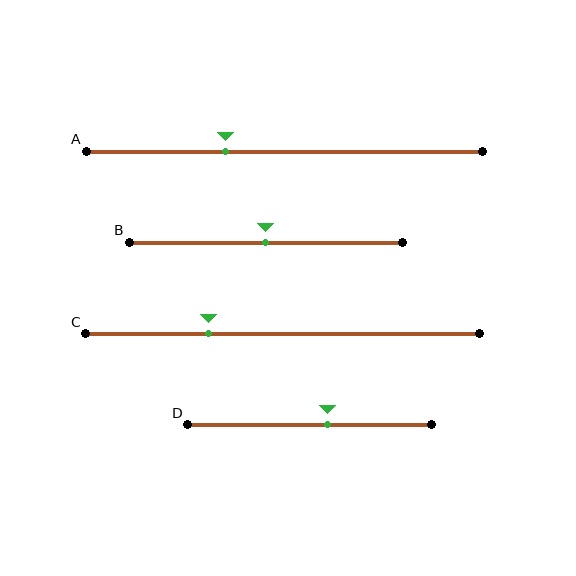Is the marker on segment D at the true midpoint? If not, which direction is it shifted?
No, the marker on segment D is shifted to the right by about 7% of the segment length.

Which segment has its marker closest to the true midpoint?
Segment B has its marker closest to the true midpoint.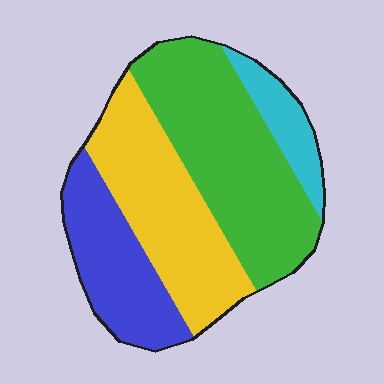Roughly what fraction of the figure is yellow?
Yellow covers about 30% of the figure.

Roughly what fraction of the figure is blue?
Blue covers roughly 20% of the figure.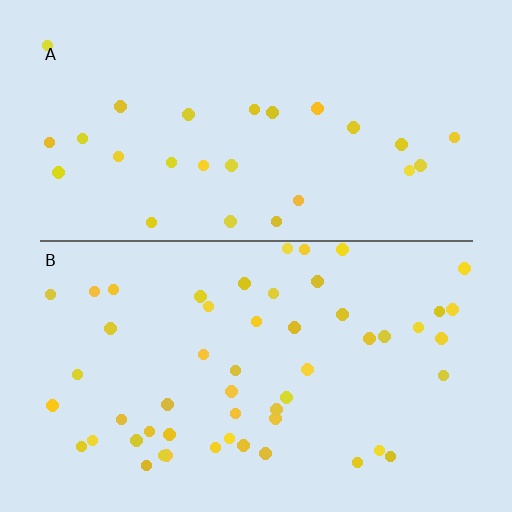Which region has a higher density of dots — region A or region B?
B (the bottom).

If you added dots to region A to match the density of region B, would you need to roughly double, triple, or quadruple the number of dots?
Approximately double.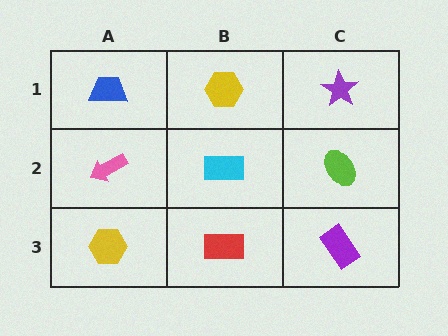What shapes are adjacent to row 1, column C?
A lime ellipse (row 2, column C), a yellow hexagon (row 1, column B).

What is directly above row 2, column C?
A purple star.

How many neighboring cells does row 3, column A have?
2.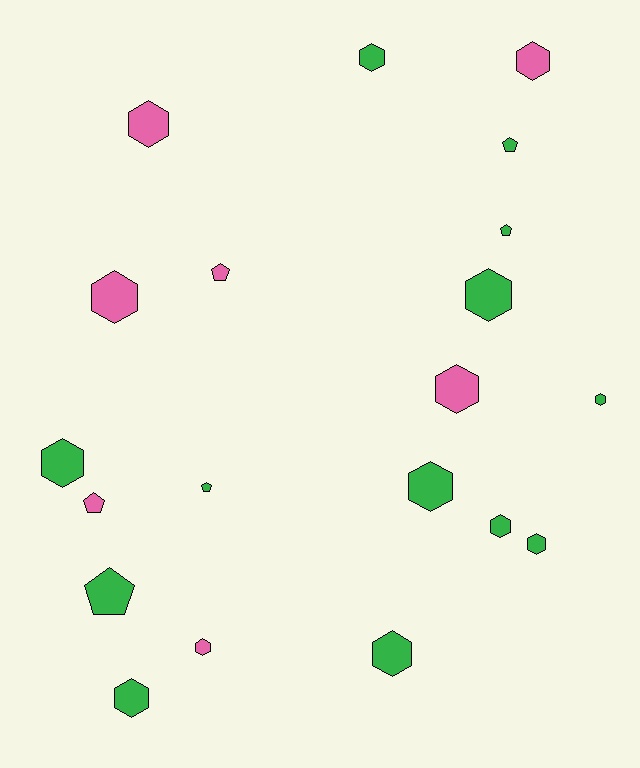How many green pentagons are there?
There are 4 green pentagons.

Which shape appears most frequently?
Hexagon, with 14 objects.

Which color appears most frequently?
Green, with 13 objects.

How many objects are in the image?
There are 20 objects.